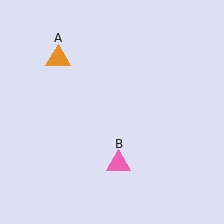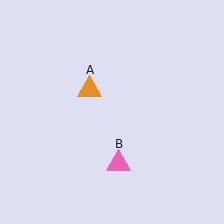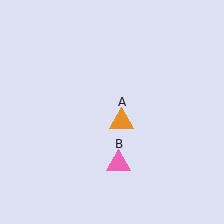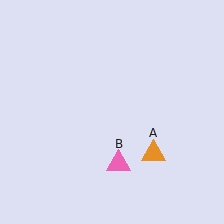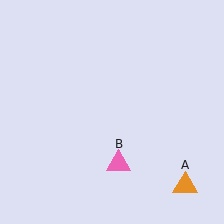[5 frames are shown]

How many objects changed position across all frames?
1 object changed position: orange triangle (object A).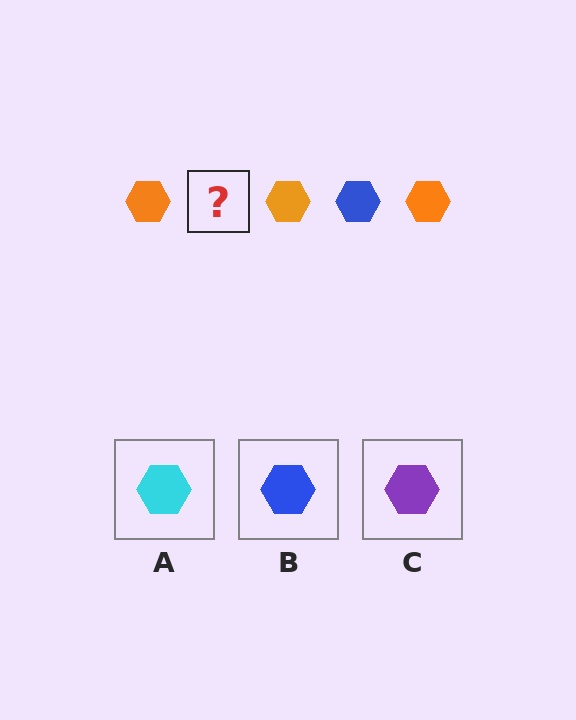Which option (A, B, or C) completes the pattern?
B.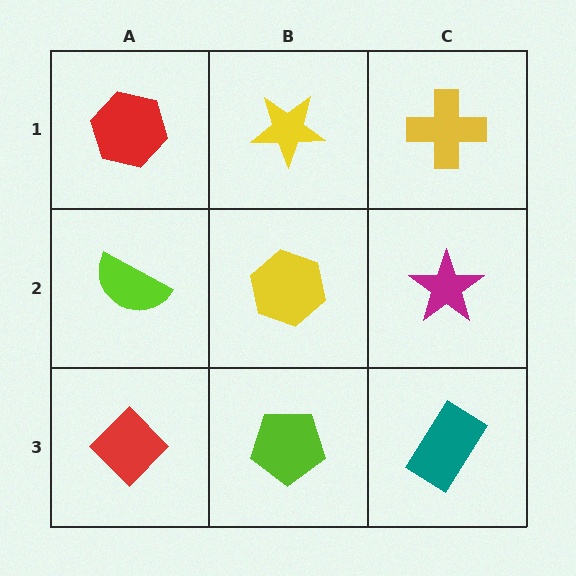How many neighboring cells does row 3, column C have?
2.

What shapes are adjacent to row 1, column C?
A magenta star (row 2, column C), a yellow star (row 1, column B).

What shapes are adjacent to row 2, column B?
A yellow star (row 1, column B), a lime pentagon (row 3, column B), a lime semicircle (row 2, column A), a magenta star (row 2, column C).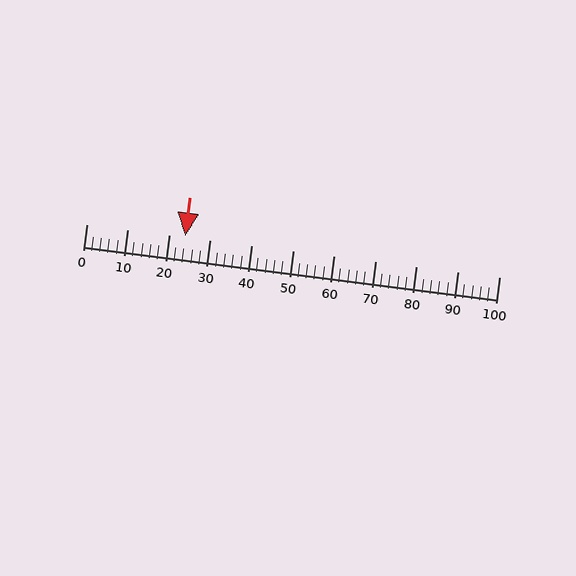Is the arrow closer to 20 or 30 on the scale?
The arrow is closer to 20.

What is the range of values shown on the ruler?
The ruler shows values from 0 to 100.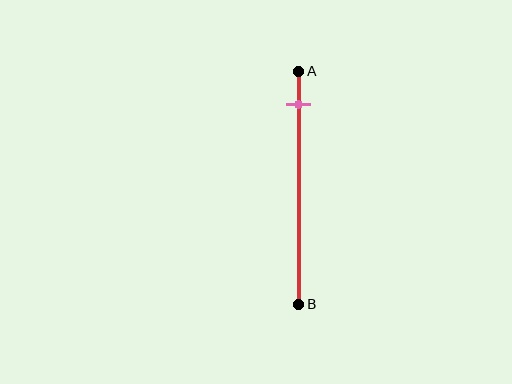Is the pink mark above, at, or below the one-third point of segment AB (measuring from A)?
The pink mark is above the one-third point of segment AB.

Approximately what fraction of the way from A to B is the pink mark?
The pink mark is approximately 15% of the way from A to B.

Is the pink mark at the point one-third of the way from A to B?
No, the mark is at about 15% from A, not at the 33% one-third point.